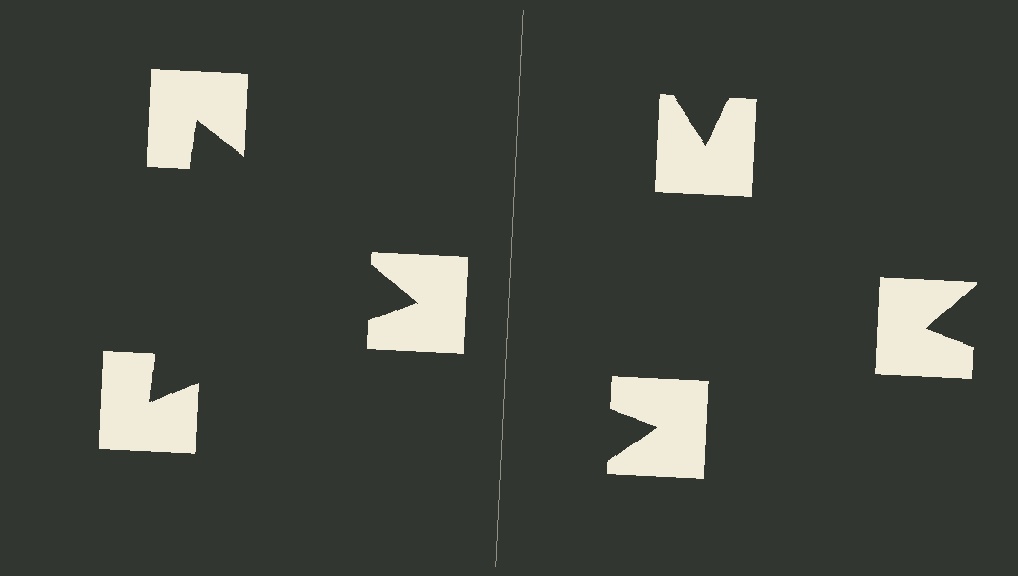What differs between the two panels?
The notched squares are positioned identically on both sides; only the wedge orientations differ. On the left they align to a triangle; on the right they are misaligned.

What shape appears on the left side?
An illusory triangle.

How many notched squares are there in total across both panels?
6 — 3 on each side.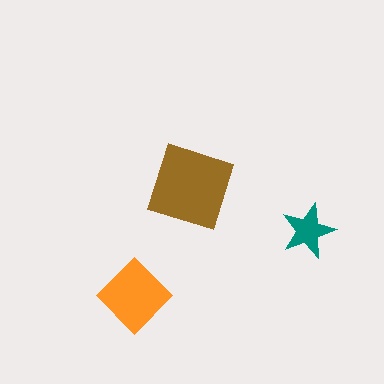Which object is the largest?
The brown square.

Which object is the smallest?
The teal star.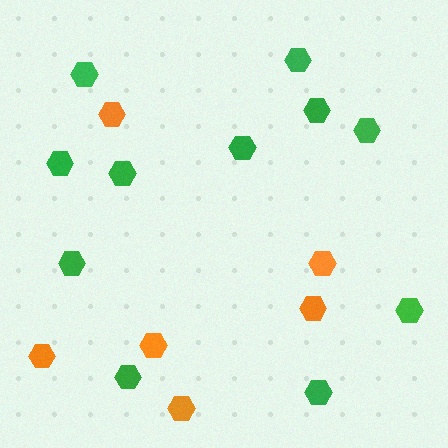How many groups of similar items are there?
There are 2 groups: one group of green hexagons (11) and one group of orange hexagons (6).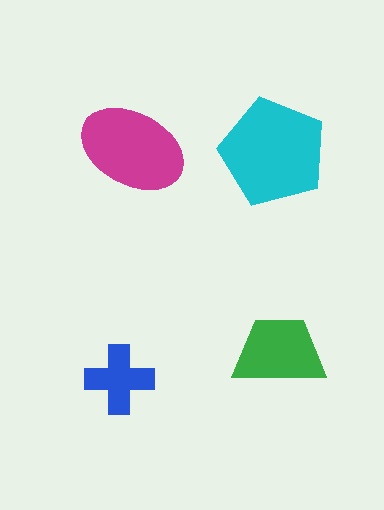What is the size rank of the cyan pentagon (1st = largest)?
1st.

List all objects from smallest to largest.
The blue cross, the green trapezoid, the magenta ellipse, the cyan pentagon.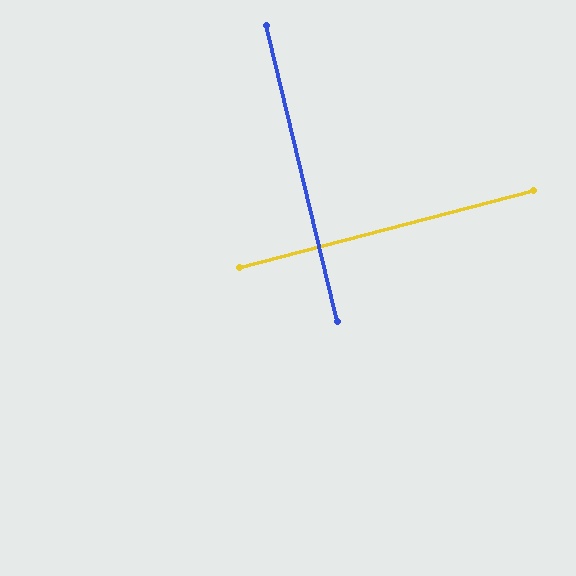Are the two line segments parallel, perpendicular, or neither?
Perpendicular — they meet at approximately 89°.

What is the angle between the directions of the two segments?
Approximately 89 degrees.